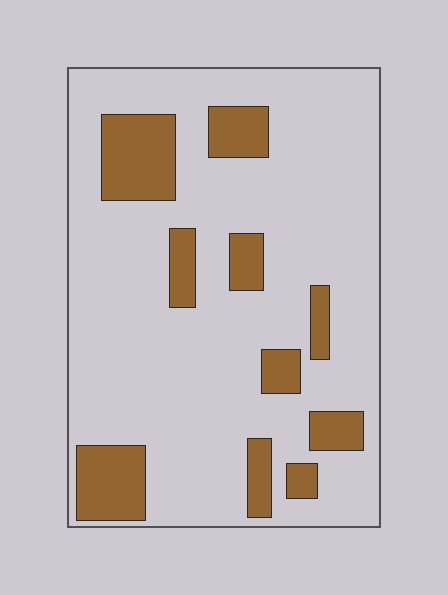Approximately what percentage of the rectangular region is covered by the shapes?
Approximately 20%.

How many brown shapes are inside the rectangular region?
10.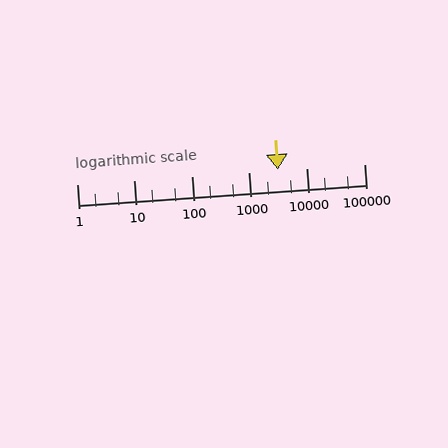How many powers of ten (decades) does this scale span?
The scale spans 5 decades, from 1 to 100000.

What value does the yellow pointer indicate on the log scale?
The pointer indicates approximately 3200.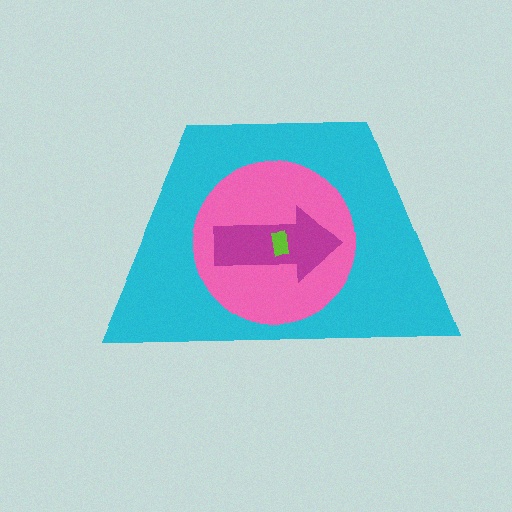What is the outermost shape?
The cyan trapezoid.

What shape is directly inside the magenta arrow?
The lime rectangle.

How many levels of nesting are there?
4.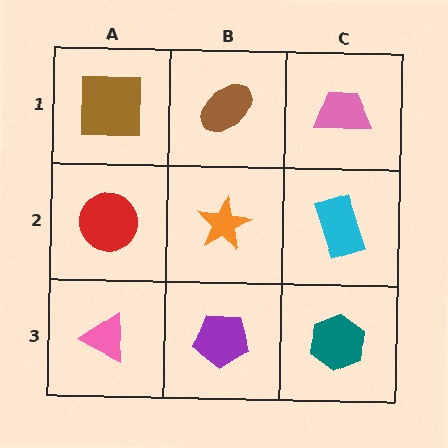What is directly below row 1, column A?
A red circle.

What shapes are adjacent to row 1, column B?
An orange star (row 2, column B), a brown square (row 1, column A), a pink trapezoid (row 1, column C).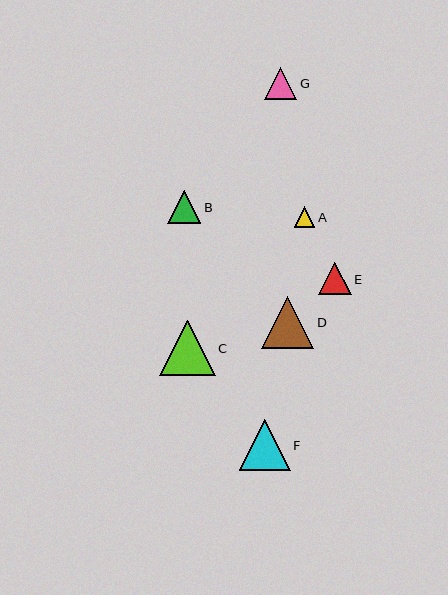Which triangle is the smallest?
Triangle A is the smallest with a size of approximately 21 pixels.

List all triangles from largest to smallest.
From largest to smallest: C, D, F, B, G, E, A.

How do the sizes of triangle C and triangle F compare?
Triangle C and triangle F are approximately the same size.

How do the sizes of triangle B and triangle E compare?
Triangle B and triangle E are approximately the same size.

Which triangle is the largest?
Triangle C is the largest with a size of approximately 55 pixels.